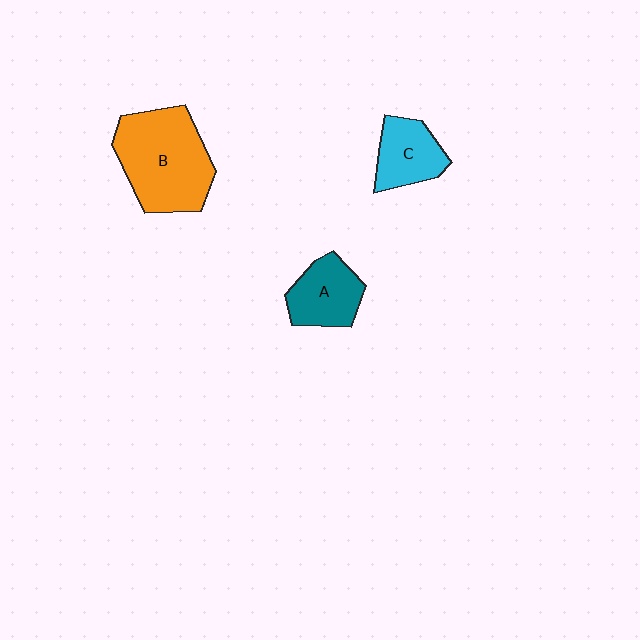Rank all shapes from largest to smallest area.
From largest to smallest: B (orange), A (teal), C (cyan).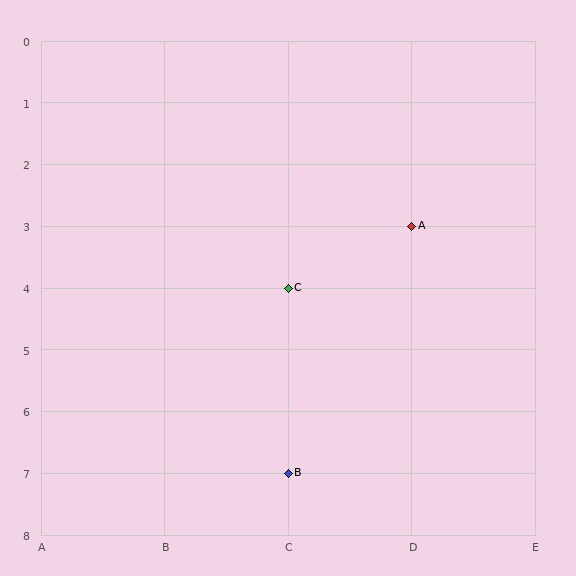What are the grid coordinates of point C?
Point C is at grid coordinates (C, 4).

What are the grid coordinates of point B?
Point B is at grid coordinates (C, 7).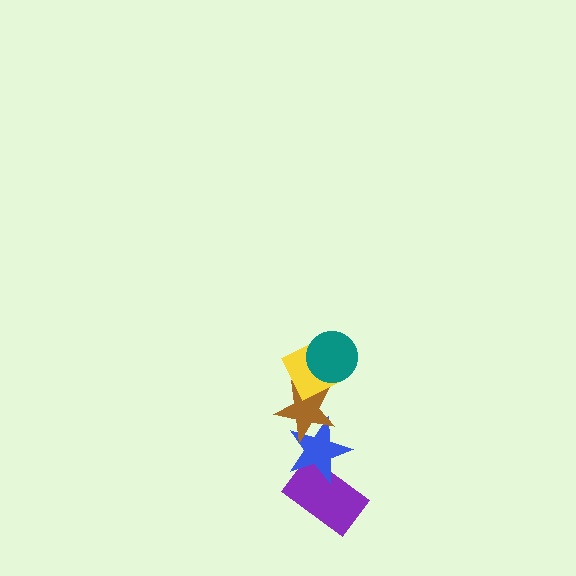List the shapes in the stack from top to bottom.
From top to bottom: the teal circle, the yellow diamond, the brown star, the blue star, the purple rectangle.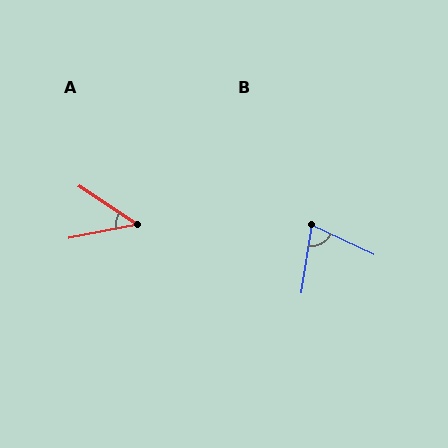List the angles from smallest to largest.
A (44°), B (73°).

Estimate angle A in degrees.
Approximately 44 degrees.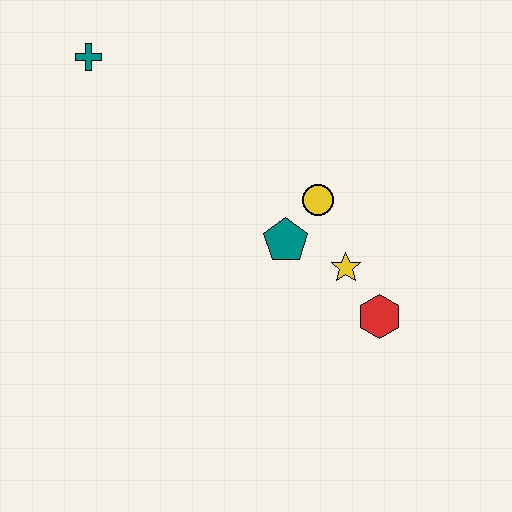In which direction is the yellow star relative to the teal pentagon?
The yellow star is to the right of the teal pentagon.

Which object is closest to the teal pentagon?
The yellow circle is closest to the teal pentagon.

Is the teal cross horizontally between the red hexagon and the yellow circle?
No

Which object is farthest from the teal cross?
The red hexagon is farthest from the teal cross.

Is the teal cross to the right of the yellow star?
No